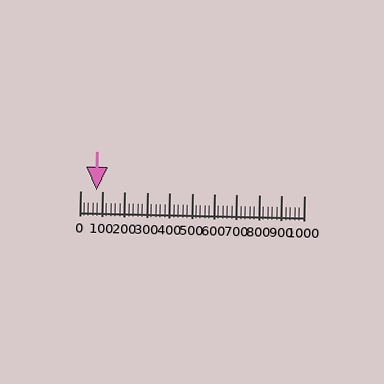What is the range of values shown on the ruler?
The ruler shows values from 0 to 1000.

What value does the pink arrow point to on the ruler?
The pink arrow points to approximately 74.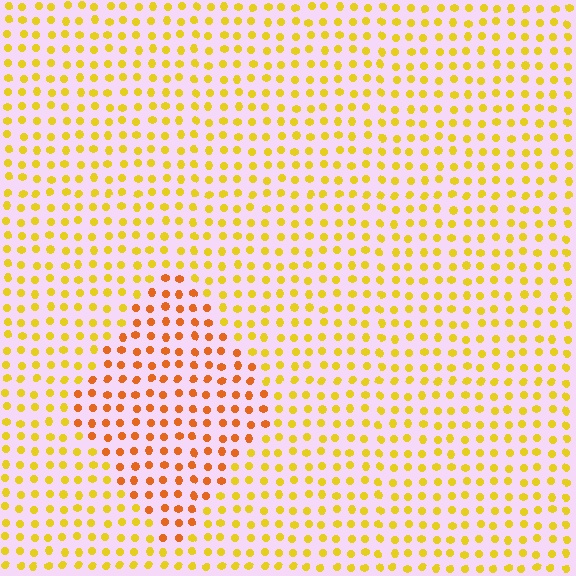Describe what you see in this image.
The image is filled with small yellow elements in a uniform arrangement. A diamond-shaped region is visible where the elements are tinted to a slightly different hue, forming a subtle color boundary.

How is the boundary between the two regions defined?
The boundary is defined purely by a slight shift in hue (about 32 degrees). Spacing, size, and orientation are identical on both sides.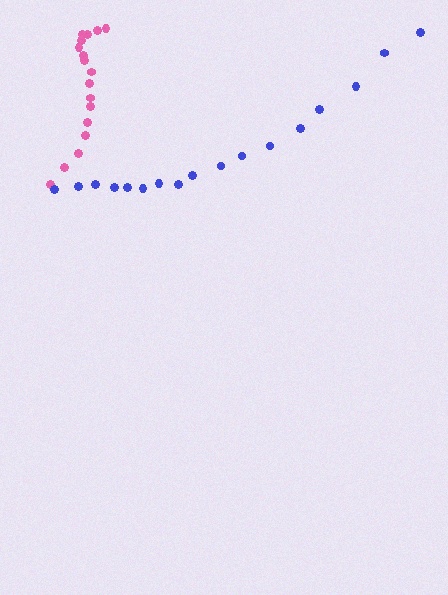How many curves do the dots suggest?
There are 2 distinct paths.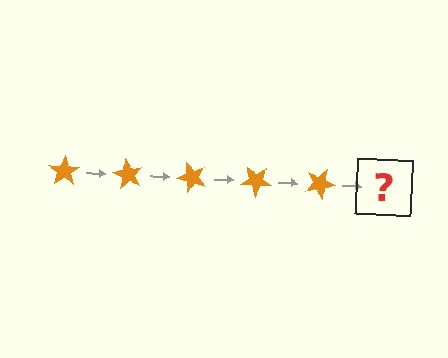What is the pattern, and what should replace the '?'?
The pattern is that the star rotates 60 degrees each step. The '?' should be an orange star rotated 300 degrees.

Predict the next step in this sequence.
The next step is an orange star rotated 300 degrees.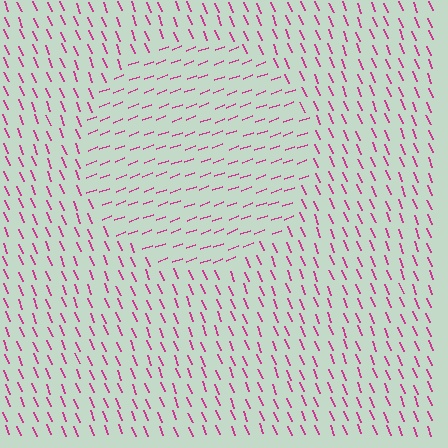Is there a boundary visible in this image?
Yes, there is a texture boundary formed by a change in line orientation.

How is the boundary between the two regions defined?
The boundary is defined purely by a change in line orientation (approximately 89 degrees difference). All lines are the same color and thickness.